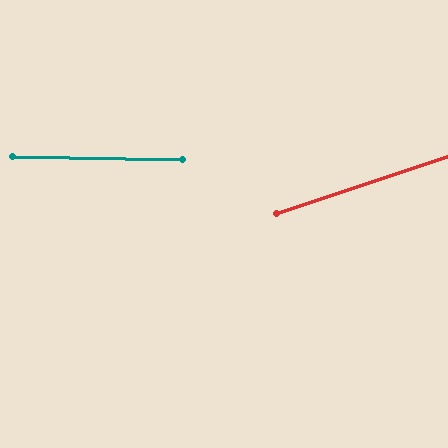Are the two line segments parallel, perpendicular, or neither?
Neither parallel nor perpendicular — they differ by about 19°.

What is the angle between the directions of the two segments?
Approximately 19 degrees.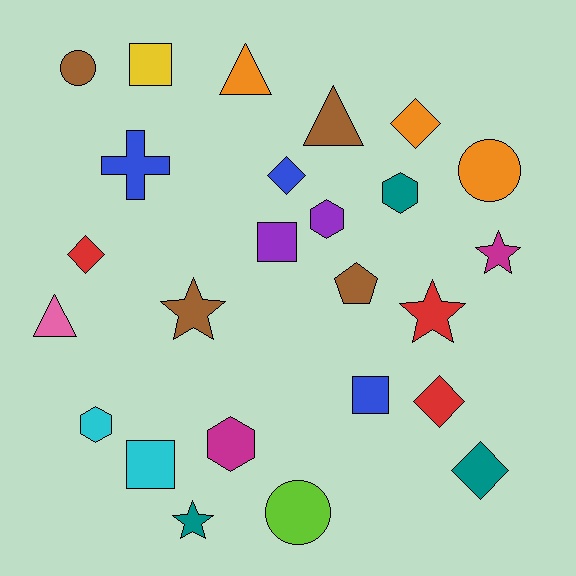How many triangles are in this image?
There are 3 triangles.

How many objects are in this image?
There are 25 objects.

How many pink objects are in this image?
There is 1 pink object.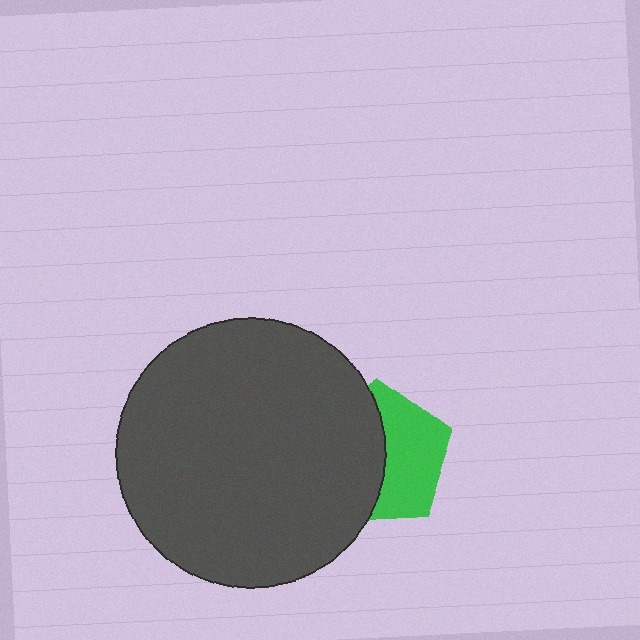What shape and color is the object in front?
The object in front is a dark gray circle.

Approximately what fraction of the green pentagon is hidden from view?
Roughly 51% of the green pentagon is hidden behind the dark gray circle.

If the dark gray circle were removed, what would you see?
You would see the complete green pentagon.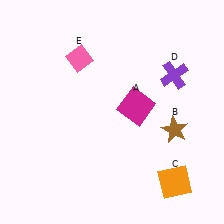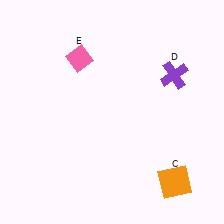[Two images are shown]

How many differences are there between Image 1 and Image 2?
There are 2 differences between the two images.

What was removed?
The magenta square (A), the brown star (B) were removed in Image 2.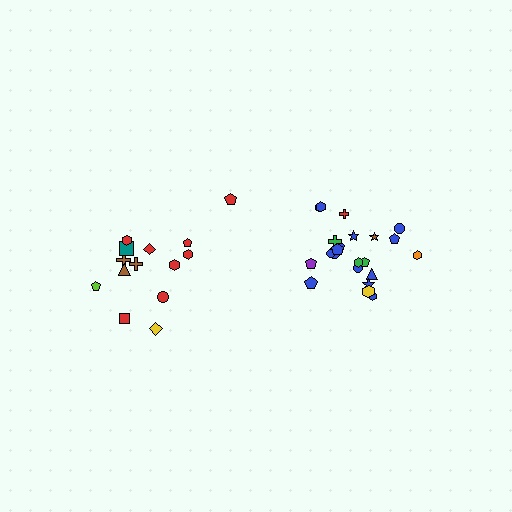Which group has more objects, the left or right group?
The right group.